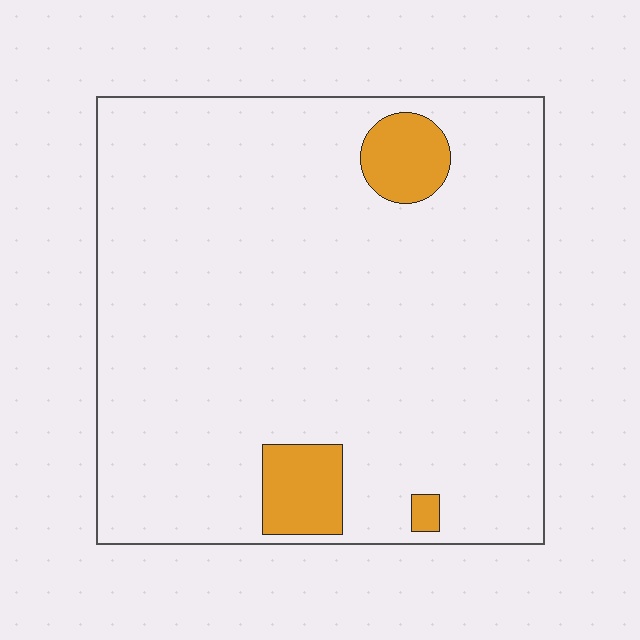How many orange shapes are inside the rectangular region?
3.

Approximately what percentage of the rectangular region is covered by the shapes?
Approximately 5%.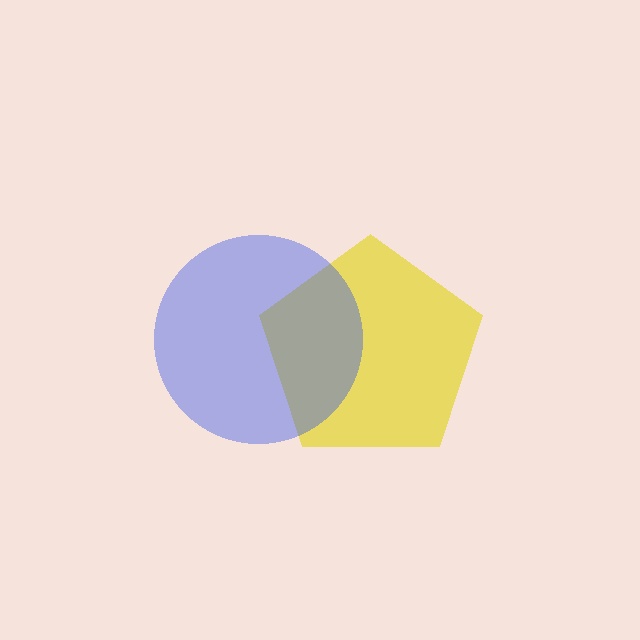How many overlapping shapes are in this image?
There are 2 overlapping shapes in the image.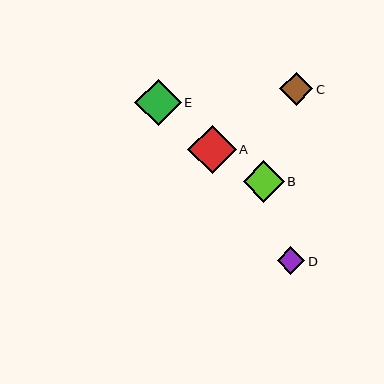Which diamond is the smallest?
Diamond D is the smallest with a size of approximately 27 pixels.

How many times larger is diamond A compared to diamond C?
Diamond A is approximately 1.5 times the size of diamond C.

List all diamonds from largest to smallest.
From largest to smallest: A, E, B, C, D.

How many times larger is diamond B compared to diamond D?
Diamond B is approximately 1.5 times the size of diamond D.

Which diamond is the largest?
Diamond A is the largest with a size of approximately 48 pixels.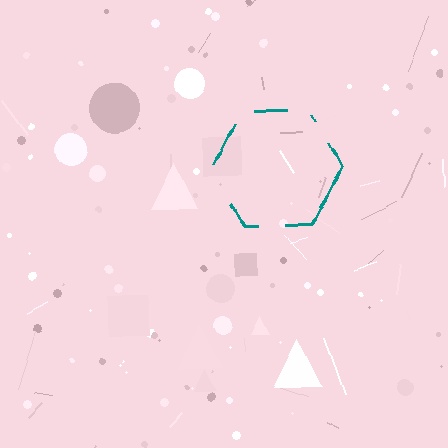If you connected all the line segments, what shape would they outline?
They would outline a hexagon.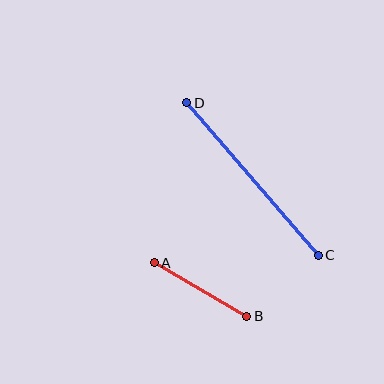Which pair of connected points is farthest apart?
Points C and D are farthest apart.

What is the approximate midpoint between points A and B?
The midpoint is at approximately (200, 289) pixels.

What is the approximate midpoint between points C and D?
The midpoint is at approximately (253, 179) pixels.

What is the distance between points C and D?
The distance is approximately 202 pixels.